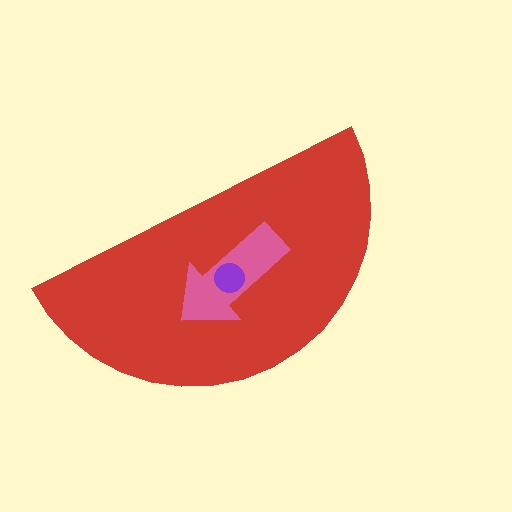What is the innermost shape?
The purple circle.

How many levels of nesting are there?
3.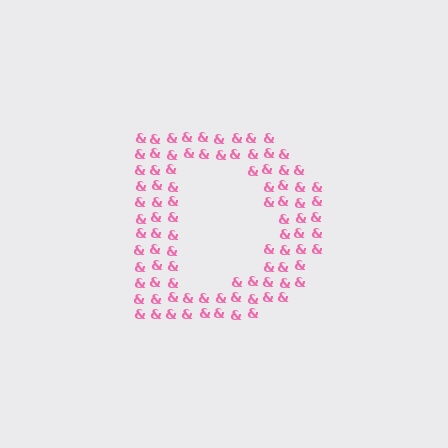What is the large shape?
The large shape is the letter D.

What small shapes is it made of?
It is made of small ampersands.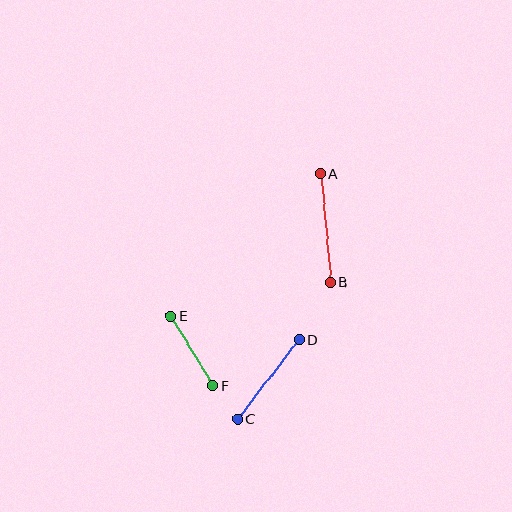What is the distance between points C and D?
The distance is approximately 100 pixels.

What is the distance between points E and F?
The distance is approximately 81 pixels.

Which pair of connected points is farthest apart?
Points A and B are farthest apart.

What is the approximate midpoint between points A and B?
The midpoint is at approximately (326, 228) pixels.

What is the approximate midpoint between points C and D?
The midpoint is at approximately (268, 379) pixels.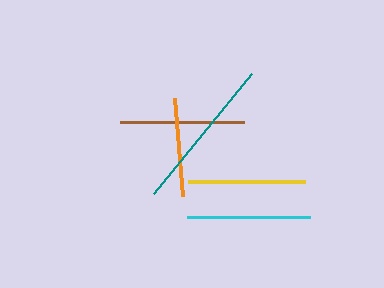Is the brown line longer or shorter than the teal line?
The teal line is longer than the brown line.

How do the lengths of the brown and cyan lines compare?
The brown and cyan lines are approximately the same length.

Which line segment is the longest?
The teal line is the longest at approximately 155 pixels.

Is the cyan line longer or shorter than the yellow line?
The cyan line is longer than the yellow line.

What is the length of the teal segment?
The teal segment is approximately 155 pixels long.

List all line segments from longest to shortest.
From longest to shortest: teal, brown, cyan, yellow, orange.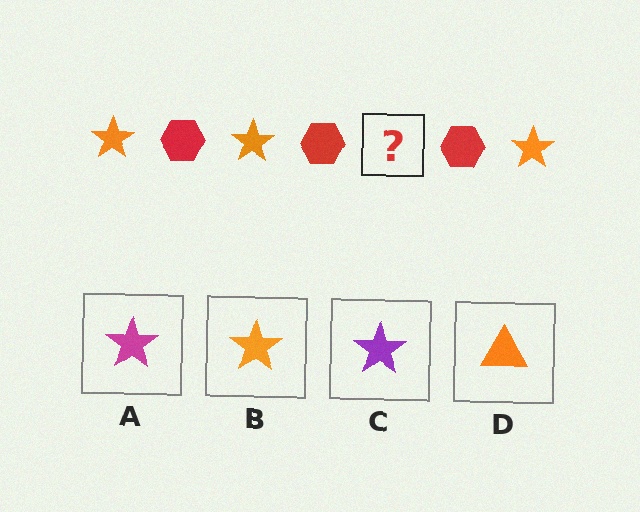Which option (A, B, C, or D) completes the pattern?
B.